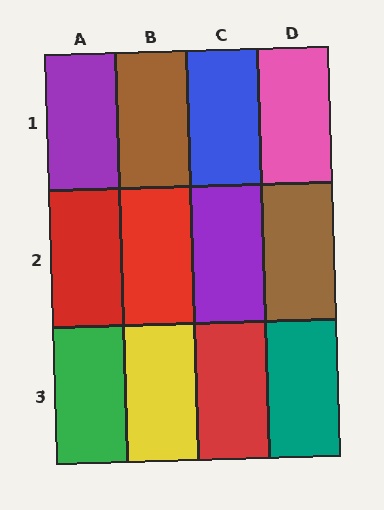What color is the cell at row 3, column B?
Yellow.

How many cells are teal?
1 cell is teal.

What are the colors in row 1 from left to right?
Purple, brown, blue, pink.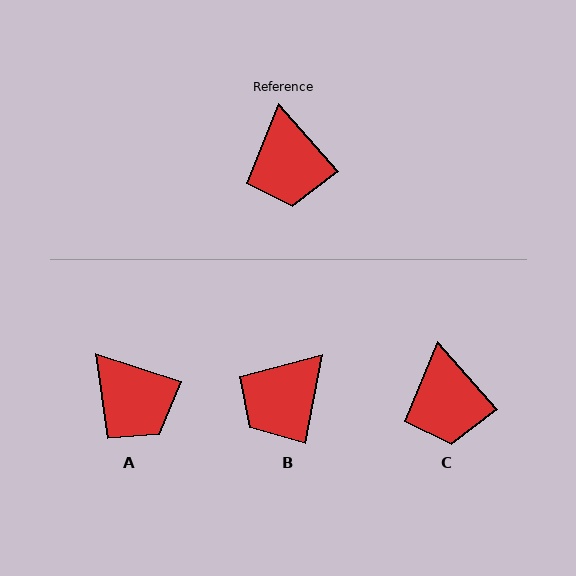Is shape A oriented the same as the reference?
No, it is off by about 31 degrees.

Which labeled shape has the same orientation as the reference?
C.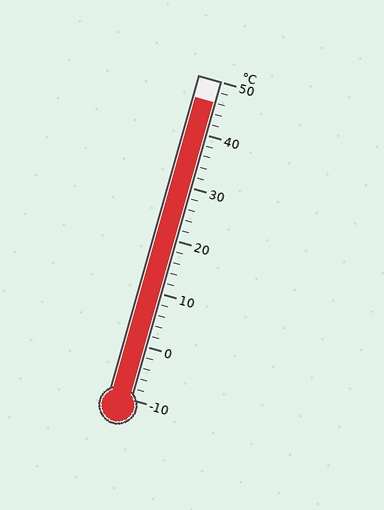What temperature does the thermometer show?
The thermometer shows approximately 46°C.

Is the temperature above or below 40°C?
The temperature is above 40°C.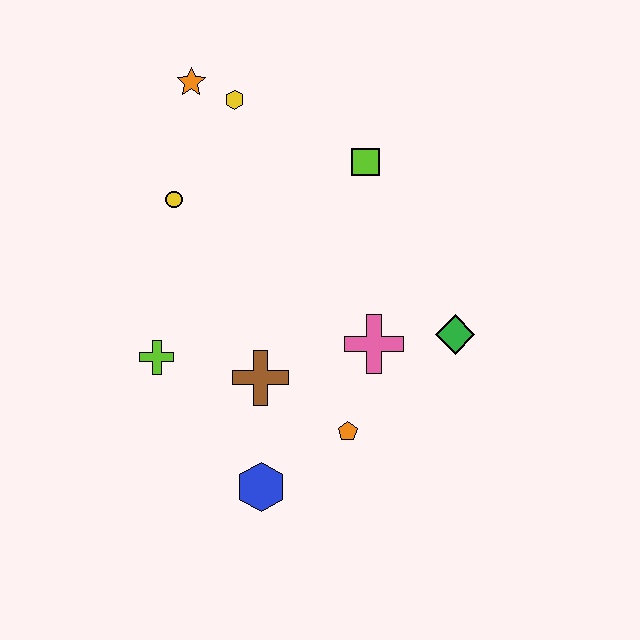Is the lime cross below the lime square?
Yes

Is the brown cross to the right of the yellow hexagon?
Yes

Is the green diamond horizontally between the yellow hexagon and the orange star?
No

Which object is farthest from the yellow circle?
The green diamond is farthest from the yellow circle.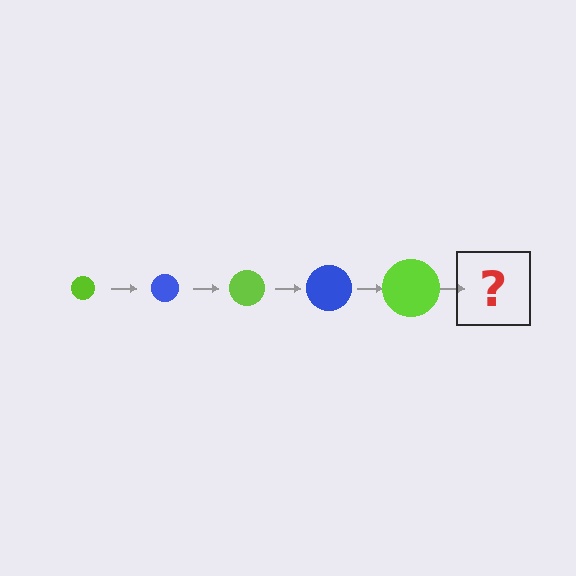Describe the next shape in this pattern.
It should be a blue circle, larger than the previous one.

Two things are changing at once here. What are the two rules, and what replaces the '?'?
The two rules are that the circle grows larger each step and the color cycles through lime and blue. The '?' should be a blue circle, larger than the previous one.